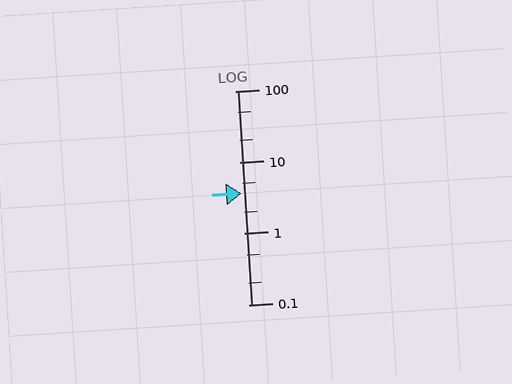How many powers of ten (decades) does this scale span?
The scale spans 3 decades, from 0.1 to 100.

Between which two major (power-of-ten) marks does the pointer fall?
The pointer is between 1 and 10.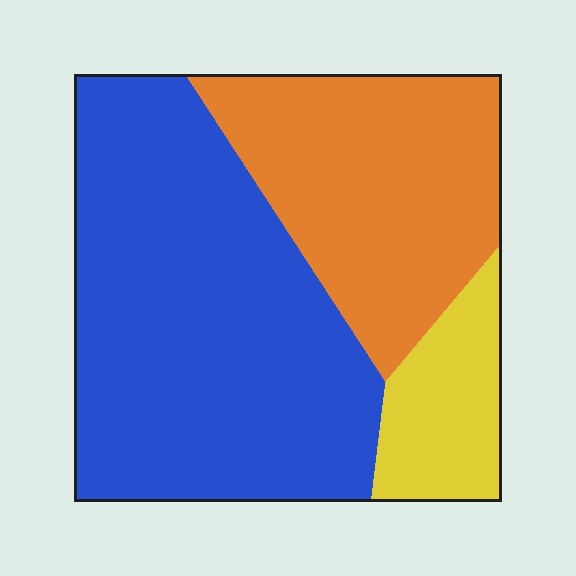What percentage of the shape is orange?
Orange covers roughly 30% of the shape.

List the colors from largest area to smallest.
From largest to smallest: blue, orange, yellow.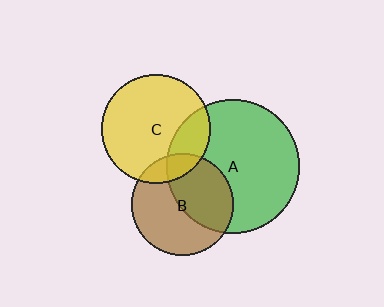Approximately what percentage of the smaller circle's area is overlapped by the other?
Approximately 45%.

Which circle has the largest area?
Circle A (green).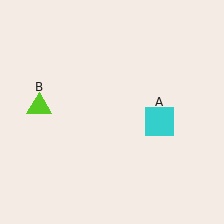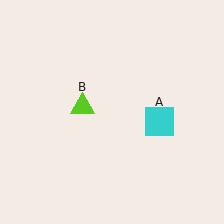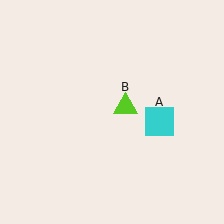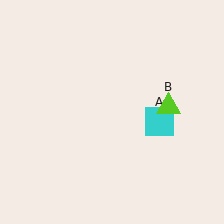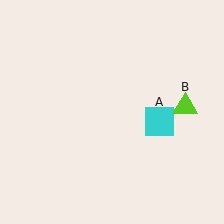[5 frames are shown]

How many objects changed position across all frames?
1 object changed position: lime triangle (object B).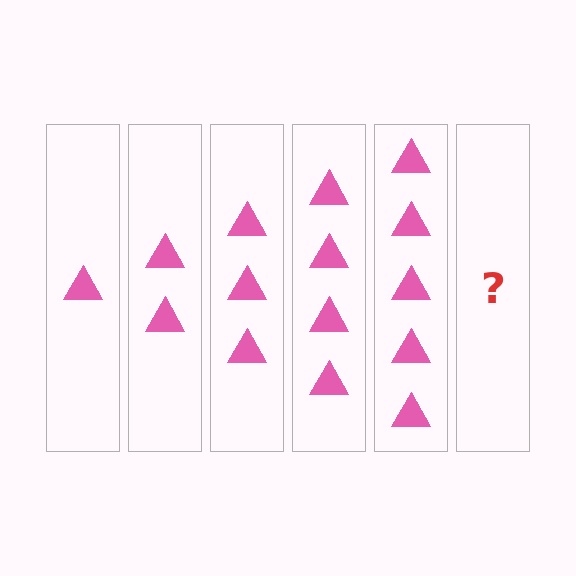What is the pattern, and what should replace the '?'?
The pattern is that each step adds one more triangle. The '?' should be 6 triangles.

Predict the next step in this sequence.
The next step is 6 triangles.